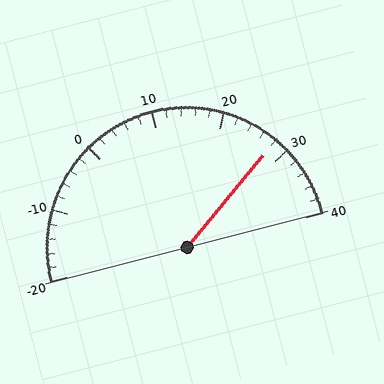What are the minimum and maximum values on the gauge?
The gauge ranges from -20 to 40.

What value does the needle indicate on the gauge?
The needle indicates approximately 28.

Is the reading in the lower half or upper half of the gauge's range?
The reading is in the upper half of the range (-20 to 40).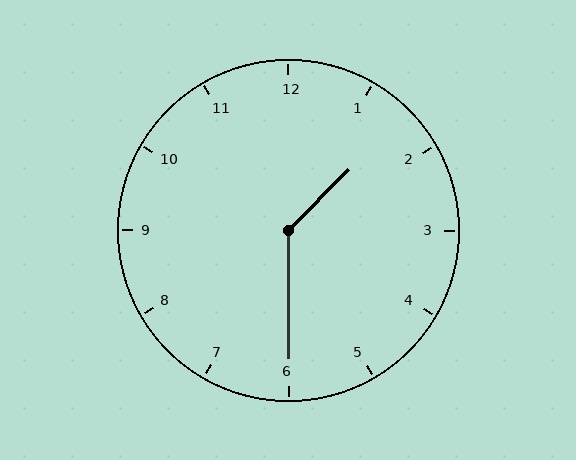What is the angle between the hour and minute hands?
Approximately 135 degrees.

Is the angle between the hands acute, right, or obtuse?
It is obtuse.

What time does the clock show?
1:30.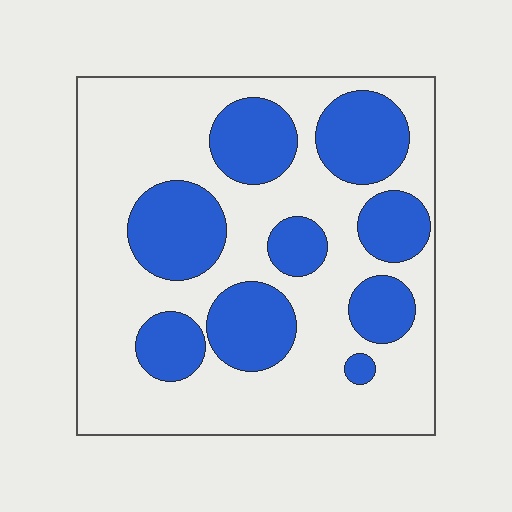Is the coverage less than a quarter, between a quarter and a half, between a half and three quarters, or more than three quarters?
Between a quarter and a half.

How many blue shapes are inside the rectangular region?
9.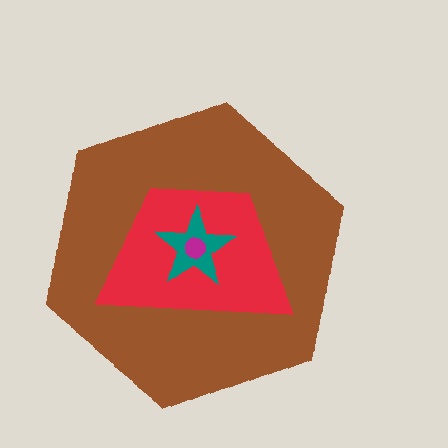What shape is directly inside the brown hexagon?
The red trapezoid.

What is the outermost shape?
The brown hexagon.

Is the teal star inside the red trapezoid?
Yes.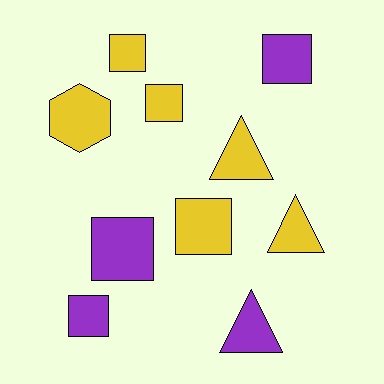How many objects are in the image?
There are 10 objects.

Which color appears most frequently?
Yellow, with 6 objects.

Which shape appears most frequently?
Square, with 6 objects.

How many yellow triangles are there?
There are 2 yellow triangles.